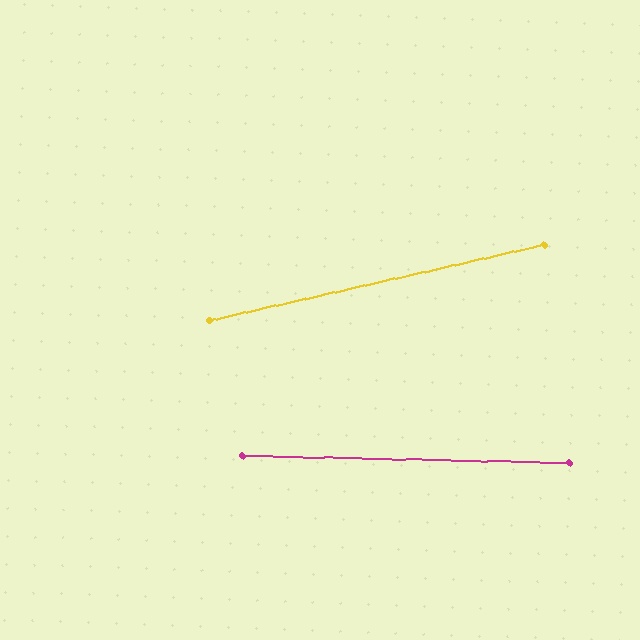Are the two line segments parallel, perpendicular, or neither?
Neither parallel nor perpendicular — they differ by about 14°.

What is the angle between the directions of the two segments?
Approximately 14 degrees.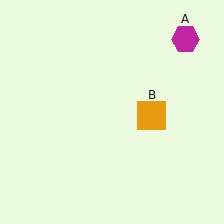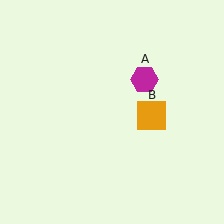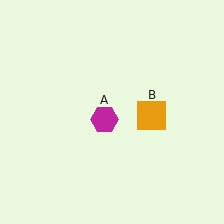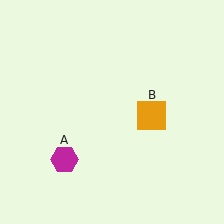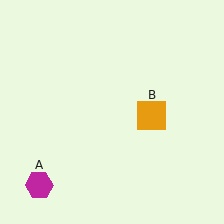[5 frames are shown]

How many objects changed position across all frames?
1 object changed position: magenta hexagon (object A).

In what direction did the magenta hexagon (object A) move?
The magenta hexagon (object A) moved down and to the left.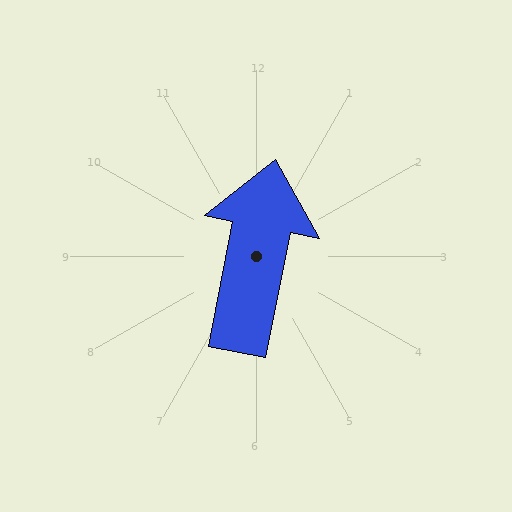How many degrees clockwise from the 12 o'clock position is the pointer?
Approximately 11 degrees.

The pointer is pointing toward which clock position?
Roughly 12 o'clock.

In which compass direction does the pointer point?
North.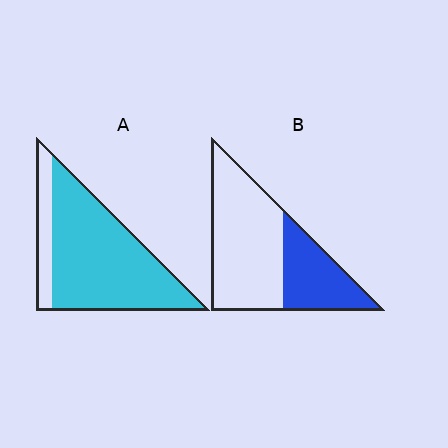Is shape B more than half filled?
No.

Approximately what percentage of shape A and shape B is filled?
A is approximately 85% and B is approximately 35%.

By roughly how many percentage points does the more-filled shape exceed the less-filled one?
By roughly 50 percentage points (A over B).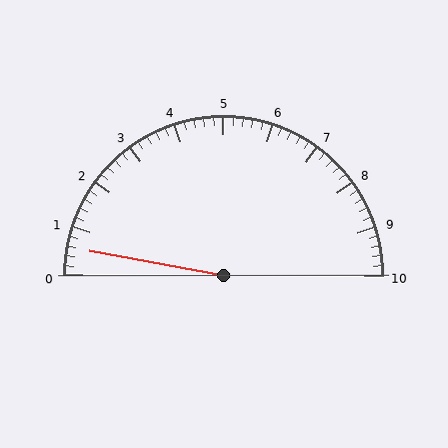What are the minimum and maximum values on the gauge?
The gauge ranges from 0 to 10.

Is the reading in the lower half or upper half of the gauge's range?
The reading is in the lower half of the range (0 to 10).